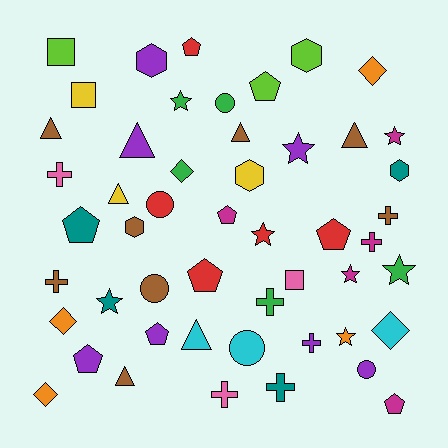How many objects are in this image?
There are 50 objects.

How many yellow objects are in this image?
There are 3 yellow objects.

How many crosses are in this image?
There are 8 crosses.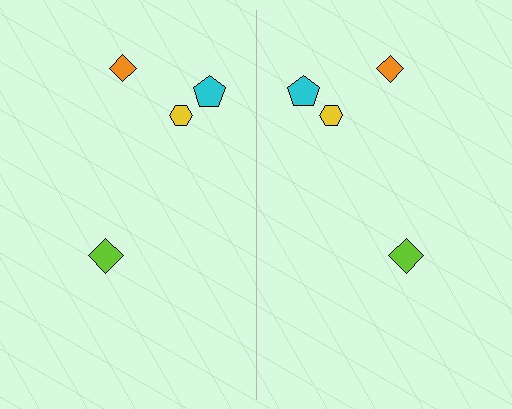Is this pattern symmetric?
Yes, this pattern has bilateral (reflection) symmetry.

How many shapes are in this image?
There are 8 shapes in this image.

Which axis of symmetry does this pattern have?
The pattern has a vertical axis of symmetry running through the center of the image.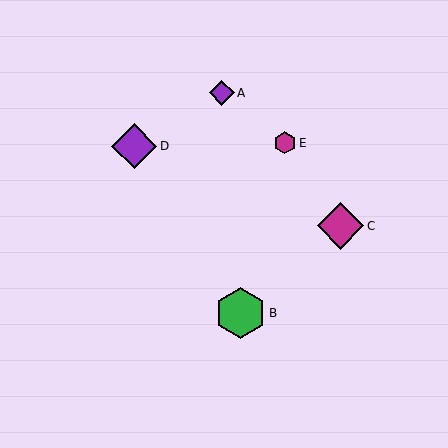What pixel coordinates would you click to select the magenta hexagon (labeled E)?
Click at (285, 143) to select the magenta hexagon E.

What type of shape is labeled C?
Shape C is a magenta diamond.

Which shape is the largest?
The green hexagon (labeled B) is the largest.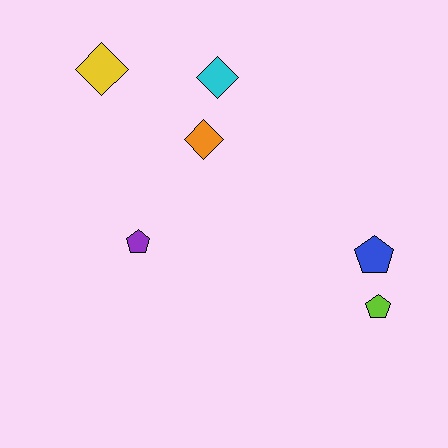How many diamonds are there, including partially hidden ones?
There are 3 diamonds.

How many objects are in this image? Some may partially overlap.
There are 6 objects.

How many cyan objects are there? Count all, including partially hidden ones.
There is 1 cyan object.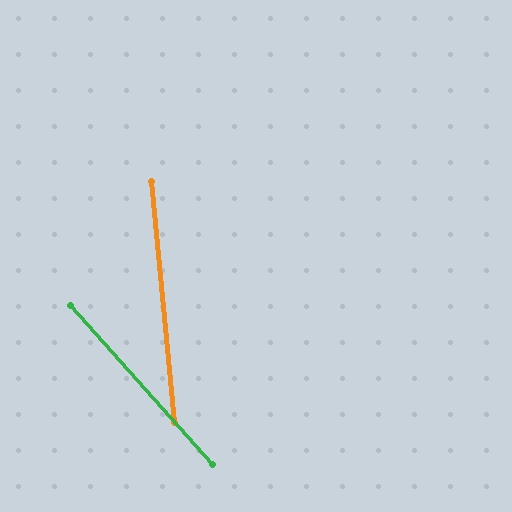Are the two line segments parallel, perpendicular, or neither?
Neither parallel nor perpendicular — they differ by about 36°.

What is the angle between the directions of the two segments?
Approximately 36 degrees.